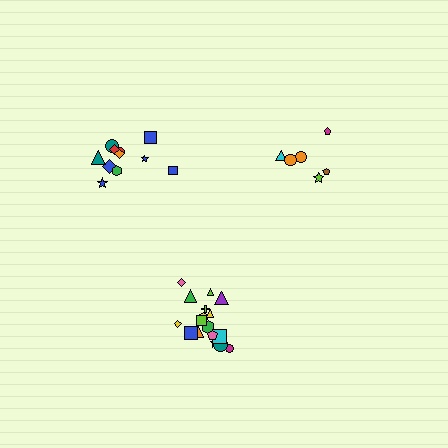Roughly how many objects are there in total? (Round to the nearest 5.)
Roughly 35 objects in total.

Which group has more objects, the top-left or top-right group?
The top-left group.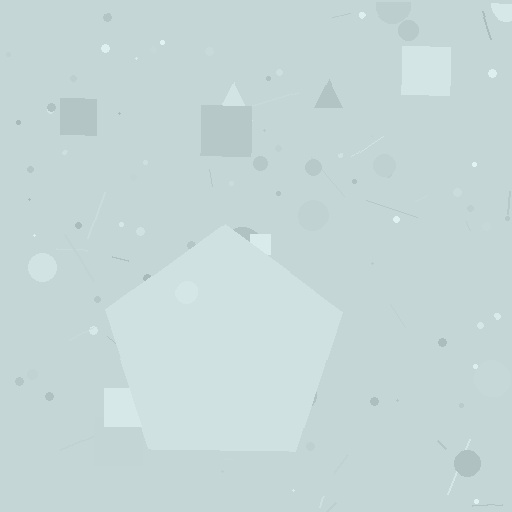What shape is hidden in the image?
A pentagon is hidden in the image.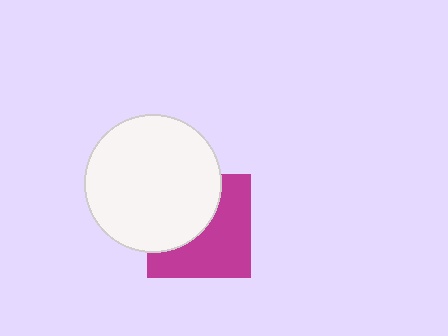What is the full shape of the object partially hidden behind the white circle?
The partially hidden object is a magenta square.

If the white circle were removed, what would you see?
You would see the complete magenta square.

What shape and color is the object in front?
The object in front is a white circle.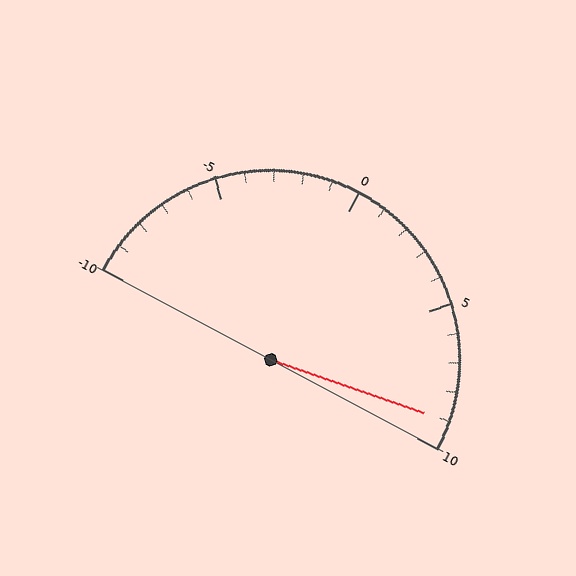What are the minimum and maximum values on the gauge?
The gauge ranges from -10 to 10.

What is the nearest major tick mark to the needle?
The nearest major tick mark is 10.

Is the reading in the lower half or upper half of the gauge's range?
The reading is in the upper half of the range (-10 to 10).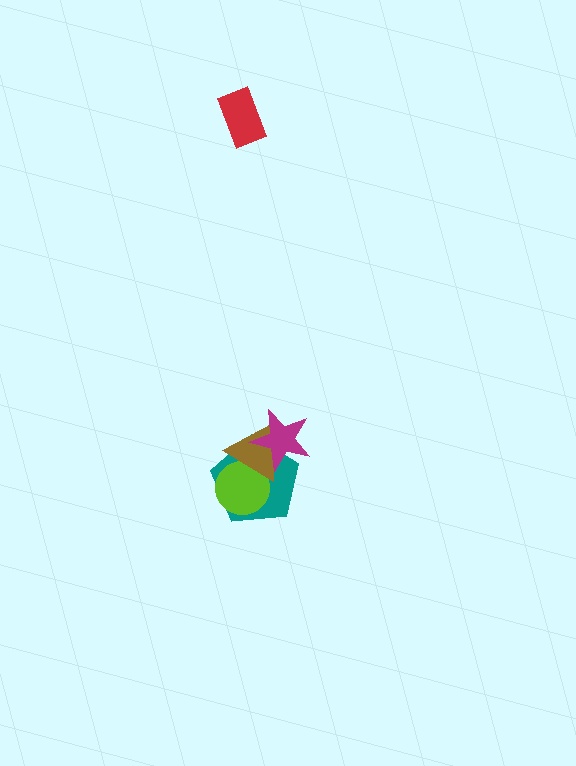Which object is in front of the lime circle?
The brown triangle is in front of the lime circle.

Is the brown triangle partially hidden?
Yes, it is partially covered by another shape.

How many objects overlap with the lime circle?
2 objects overlap with the lime circle.